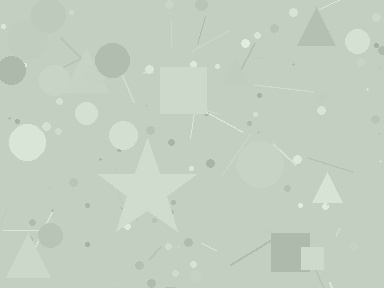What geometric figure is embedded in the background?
A star is embedded in the background.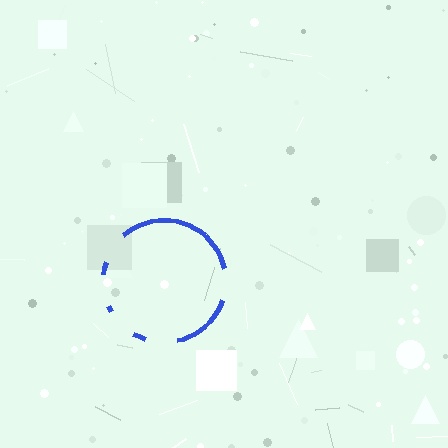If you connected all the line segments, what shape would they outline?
They would outline a circle.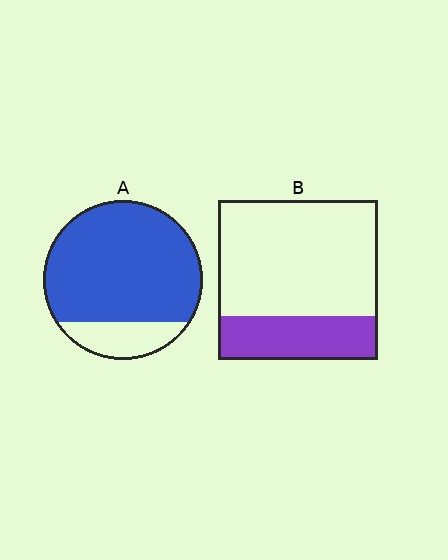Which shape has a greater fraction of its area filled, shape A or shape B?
Shape A.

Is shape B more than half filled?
No.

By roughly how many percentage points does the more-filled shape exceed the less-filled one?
By roughly 55 percentage points (A over B).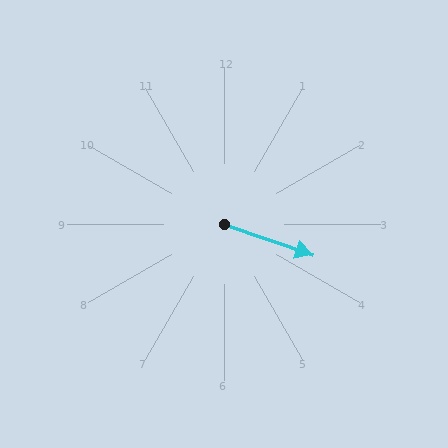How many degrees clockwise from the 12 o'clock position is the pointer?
Approximately 109 degrees.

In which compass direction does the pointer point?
East.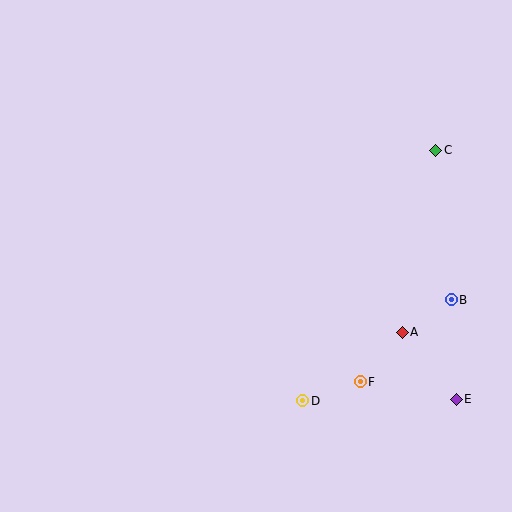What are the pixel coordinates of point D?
Point D is at (303, 401).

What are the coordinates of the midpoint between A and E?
The midpoint between A and E is at (429, 366).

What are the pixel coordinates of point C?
Point C is at (436, 150).